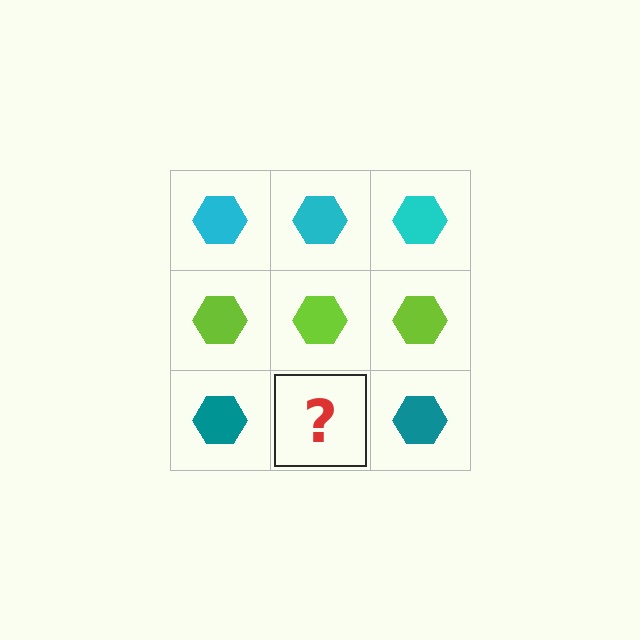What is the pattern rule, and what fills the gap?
The rule is that each row has a consistent color. The gap should be filled with a teal hexagon.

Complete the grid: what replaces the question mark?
The question mark should be replaced with a teal hexagon.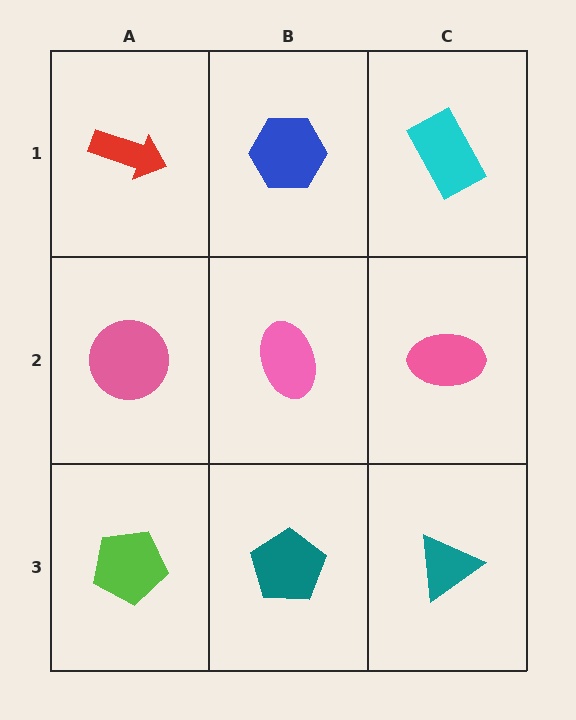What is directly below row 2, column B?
A teal pentagon.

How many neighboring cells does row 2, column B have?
4.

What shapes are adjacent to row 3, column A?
A pink circle (row 2, column A), a teal pentagon (row 3, column B).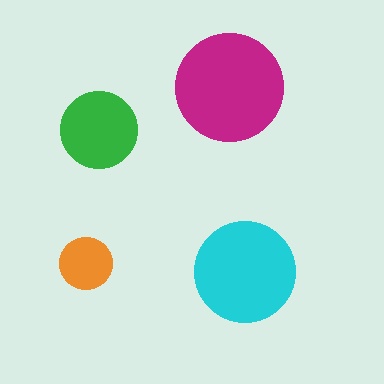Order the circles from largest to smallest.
the magenta one, the cyan one, the green one, the orange one.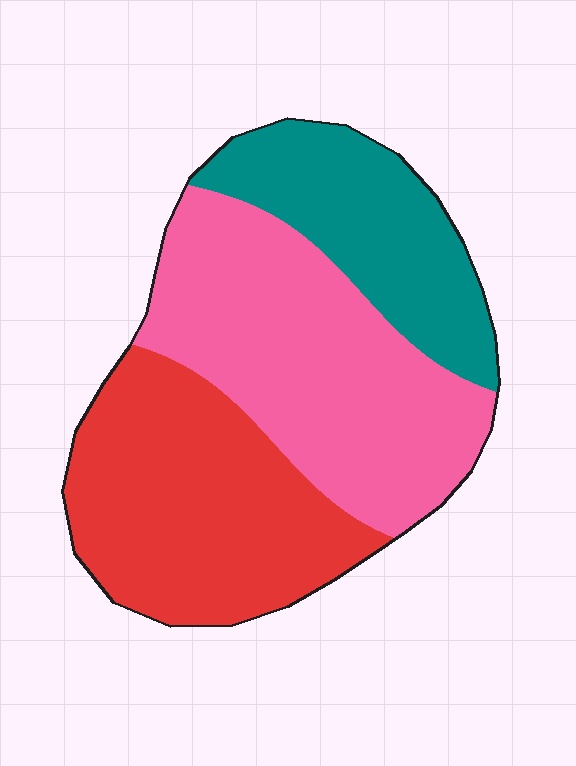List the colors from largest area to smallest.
From largest to smallest: pink, red, teal.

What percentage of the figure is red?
Red takes up between a third and a half of the figure.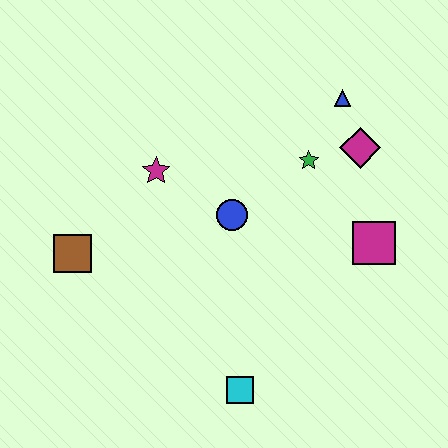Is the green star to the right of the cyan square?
Yes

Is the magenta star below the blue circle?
No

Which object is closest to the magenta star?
The blue circle is closest to the magenta star.